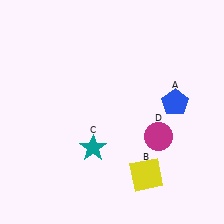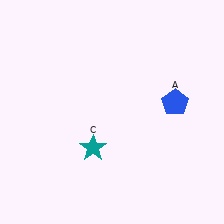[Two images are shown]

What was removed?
The magenta circle (D), the yellow square (B) were removed in Image 2.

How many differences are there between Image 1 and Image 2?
There are 2 differences between the two images.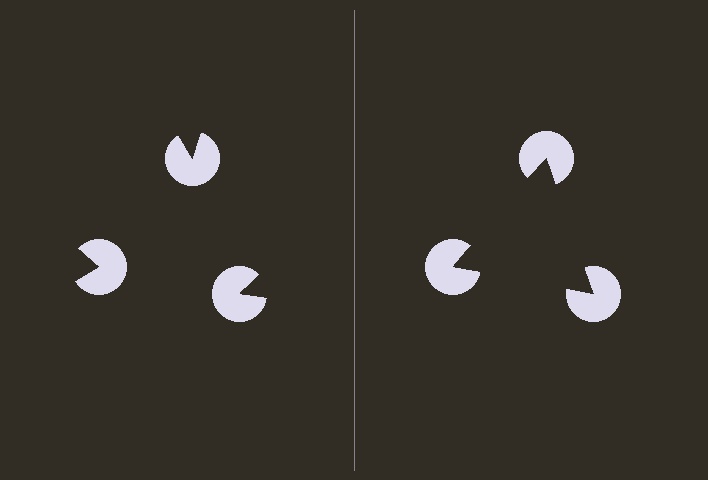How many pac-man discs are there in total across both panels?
6 — 3 on each side.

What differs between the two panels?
The pac-man discs are positioned identically on both sides; only the wedge orientations differ. On the right they align to a triangle; on the left they are misaligned.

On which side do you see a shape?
An illusory triangle appears on the right side. On the left side the wedge cuts are rotated, so no coherent shape forms.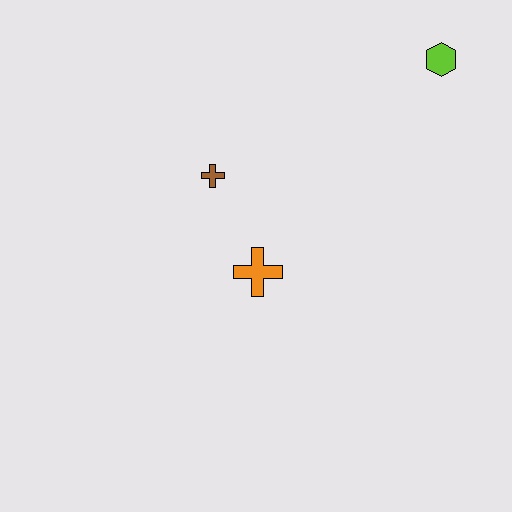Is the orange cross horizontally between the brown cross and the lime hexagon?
Yes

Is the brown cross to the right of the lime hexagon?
No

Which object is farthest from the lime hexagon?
The orange cross is farthest from the lime hexagon.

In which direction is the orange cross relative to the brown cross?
The orange cross is below the brown cross.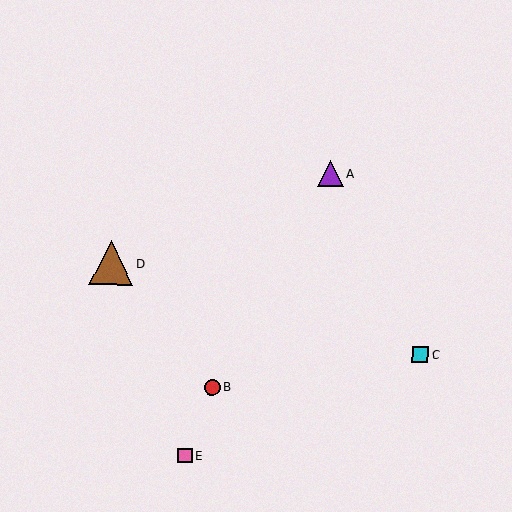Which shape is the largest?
The brown triangle (labeled D) is the largest.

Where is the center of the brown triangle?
The center of the brown triangle is at (111, 263).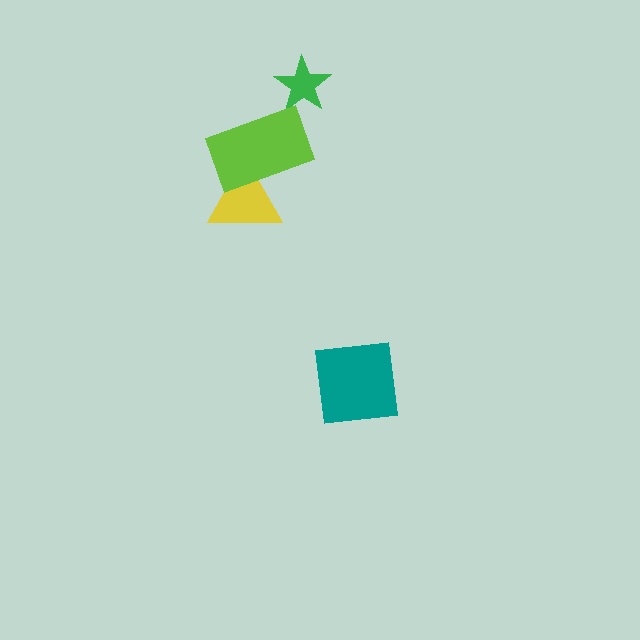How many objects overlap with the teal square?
0 objects overlap with the teal square.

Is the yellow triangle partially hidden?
Yes, it is partially covered by another shape.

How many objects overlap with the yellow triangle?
1 object overlaps with the yellow triangle.